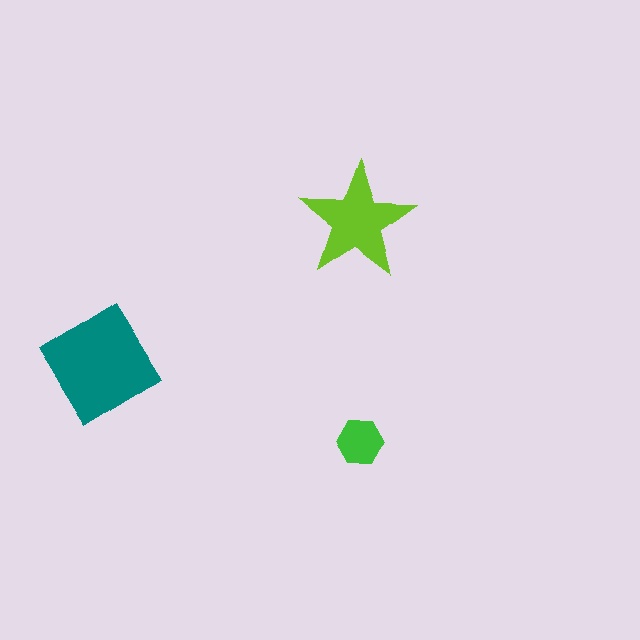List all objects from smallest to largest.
The green hexagon, the lime star, the teal diamond.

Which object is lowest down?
The green hexagon is bottommost.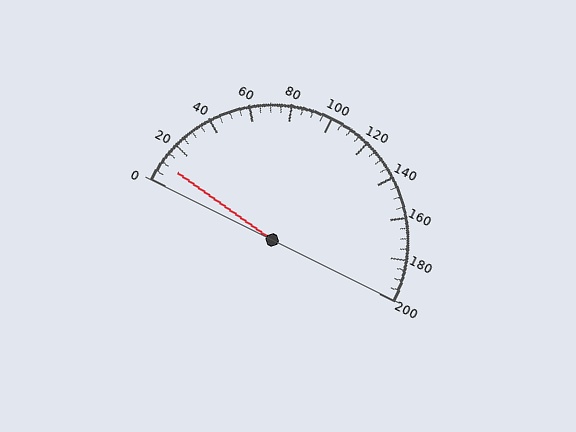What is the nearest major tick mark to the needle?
The nearest major tick mark is 0.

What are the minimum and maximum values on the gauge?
The gauge ranges from 0 to 200.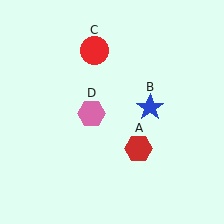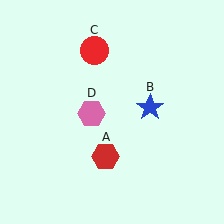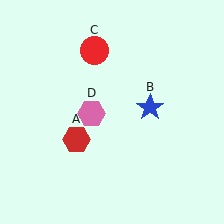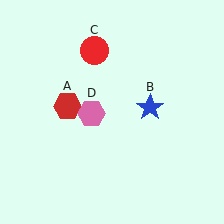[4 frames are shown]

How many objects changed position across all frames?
1 object changed position: red hexagon (object A).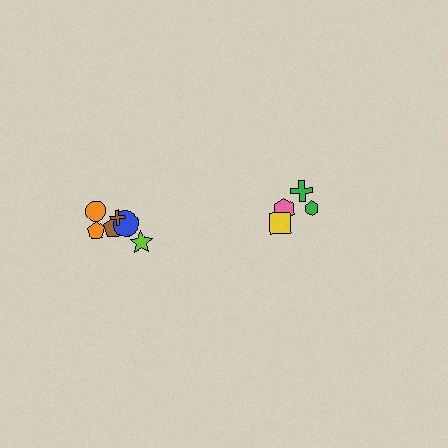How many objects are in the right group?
There are 4 objects.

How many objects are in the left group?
There are 6 objects.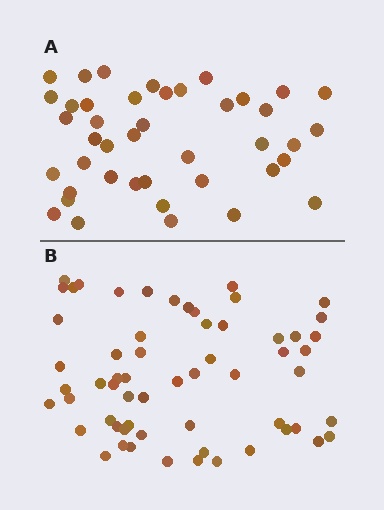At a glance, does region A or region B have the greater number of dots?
Region B (the bottom region) has more dots.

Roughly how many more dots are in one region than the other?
Region B has approximately 20 more dots than region A.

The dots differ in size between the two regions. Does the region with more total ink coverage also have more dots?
No. Region A has more total ink coverage because its dots are larger, but region B actually contains more individual dots. Total area can be misleading — the number of items is what matters here.